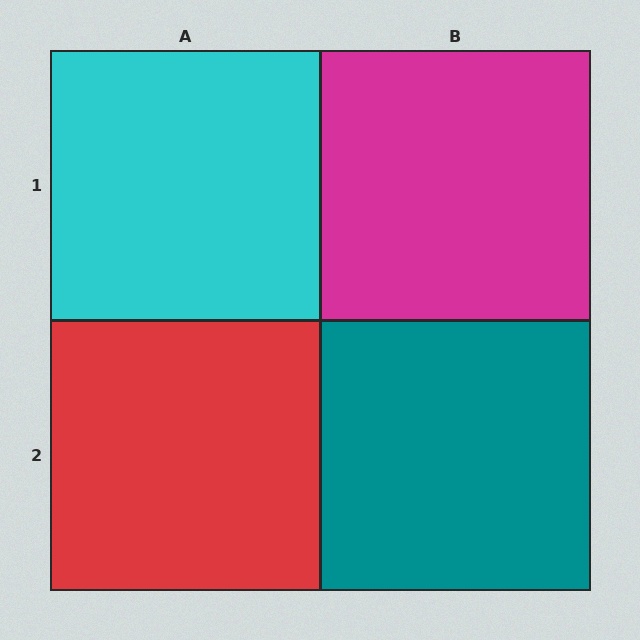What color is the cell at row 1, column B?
Magenta.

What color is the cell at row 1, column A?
Cyan.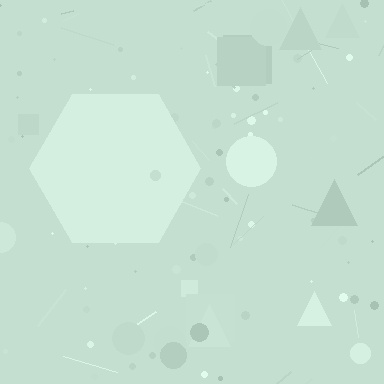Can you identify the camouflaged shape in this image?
The camouflaged shape is a hexagon.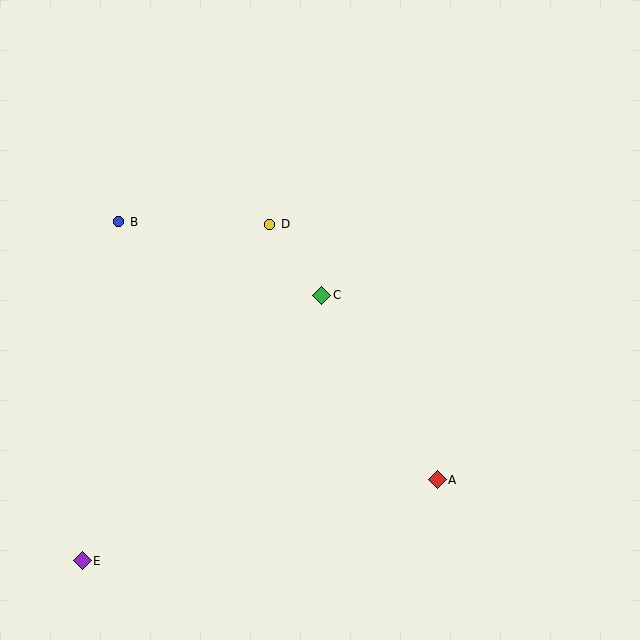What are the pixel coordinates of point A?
Point A is at (437, 480).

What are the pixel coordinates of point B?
Point B is at (119, 222).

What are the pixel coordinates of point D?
Point D is at (270, 224).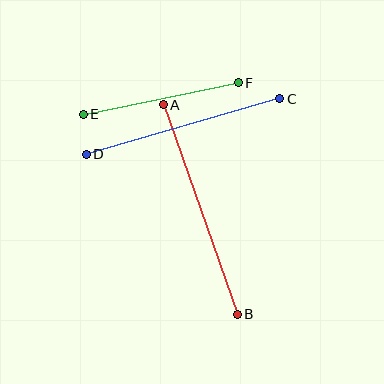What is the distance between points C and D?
The distance is approximately 201 pixels.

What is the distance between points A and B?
The distance is approximately 222 pixels.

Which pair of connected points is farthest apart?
Points A and B are farthest apart.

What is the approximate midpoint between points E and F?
The midpoint is at approximately (161, 98) pixels.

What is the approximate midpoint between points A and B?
The midpoint is at approximately (200, 209) pixels.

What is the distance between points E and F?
The distance is approximately 158 pixels.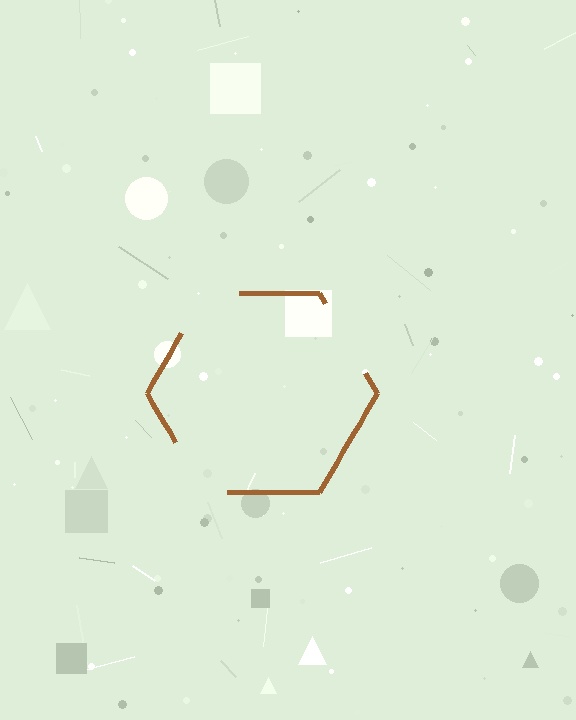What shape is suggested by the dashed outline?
The dashed outline suggests a hexagon.